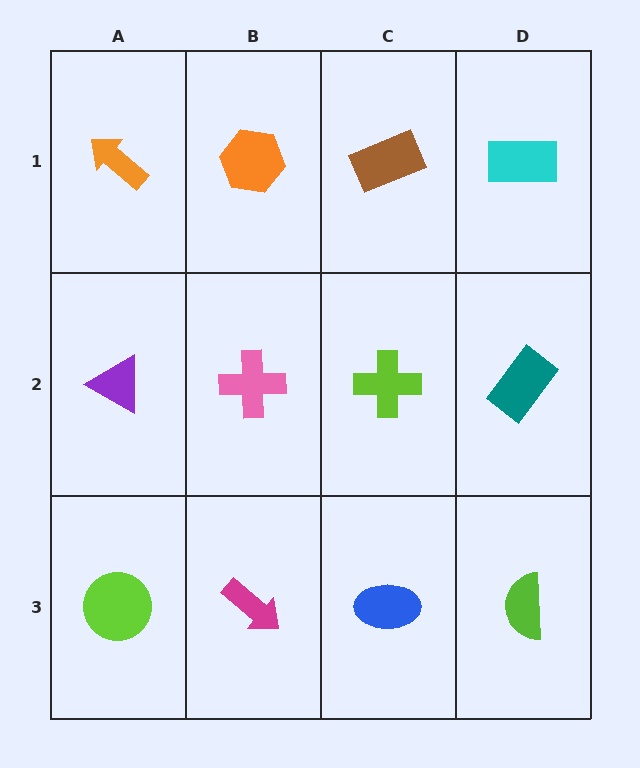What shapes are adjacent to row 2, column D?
A cyan rectangle (row 1, column D), a lime semicircle (row 3, column D), a lime cross (row 2, column C).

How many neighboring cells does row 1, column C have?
3.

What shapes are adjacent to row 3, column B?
A pink cross (row 2, column B), a lime circle (row 3, column A), a blue ellipse (row 3, column C).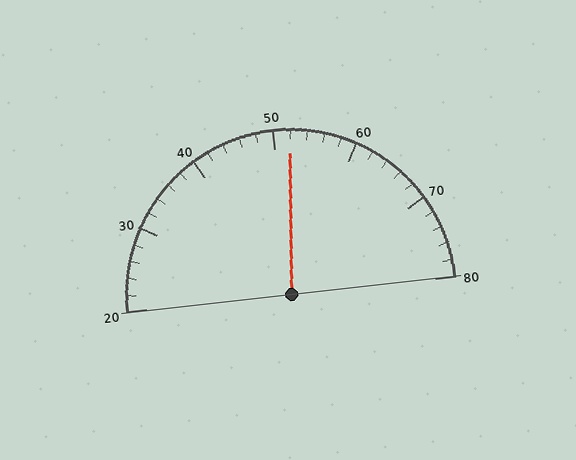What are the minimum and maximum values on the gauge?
The gauge ranges from 20 to 80.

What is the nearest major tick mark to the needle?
The nearest major tick mark is 50.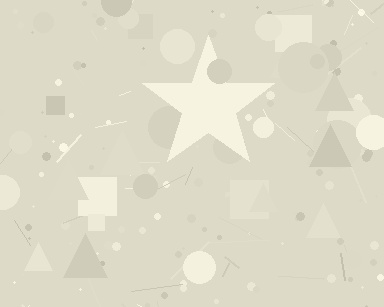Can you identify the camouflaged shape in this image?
The camouflaged shape is a star.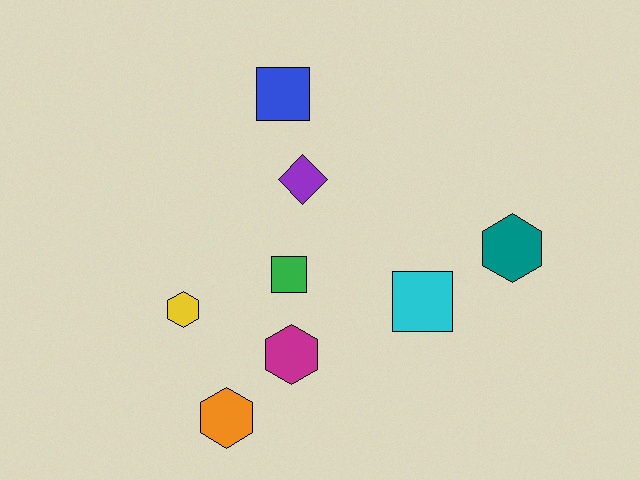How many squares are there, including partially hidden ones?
There are 3 squares.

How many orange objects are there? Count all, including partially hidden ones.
There is 1 orange object.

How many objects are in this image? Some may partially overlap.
There are 8 objects.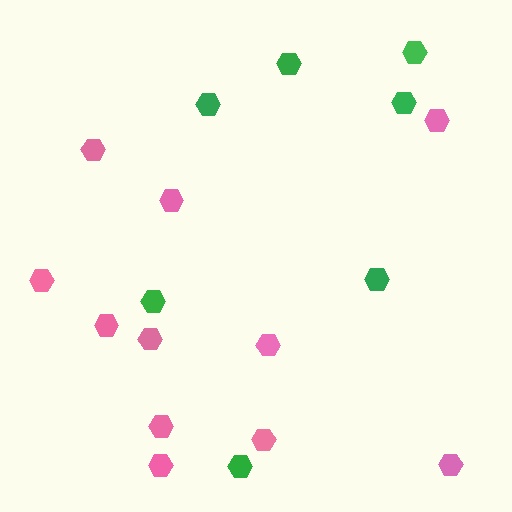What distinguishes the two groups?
There are 2 groups: one group of green hexagons (7) and one group of pink hexagons (11).